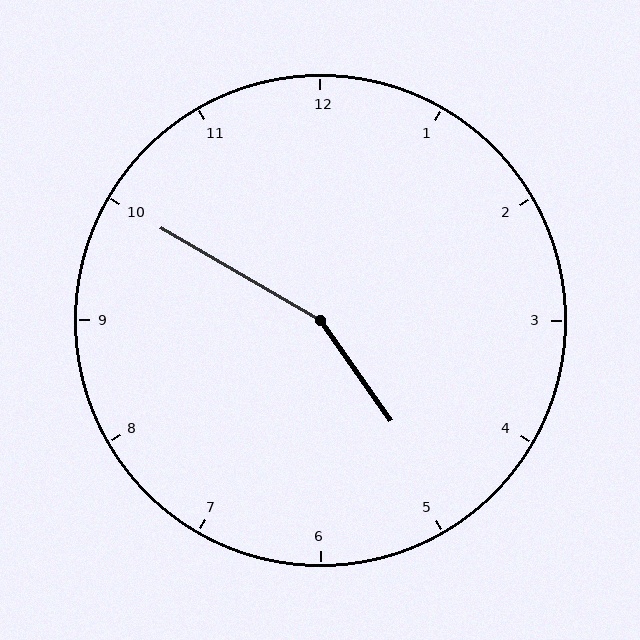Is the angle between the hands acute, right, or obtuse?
It is obtuse.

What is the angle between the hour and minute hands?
Approximately 155 degrees.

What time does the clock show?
4:50.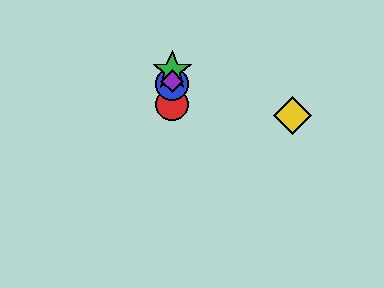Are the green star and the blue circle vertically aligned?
Yes, both are at x≈172.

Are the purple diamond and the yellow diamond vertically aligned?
No, the purple diamond is at x≈172 and the yellow diamond is at x≈292.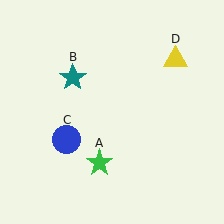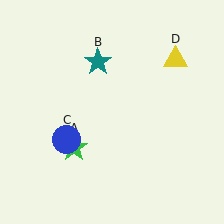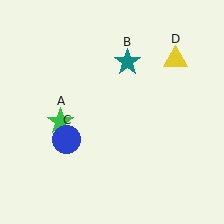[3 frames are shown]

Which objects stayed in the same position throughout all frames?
Blue circle (object C) and yellow triangle (object D) remained stationary.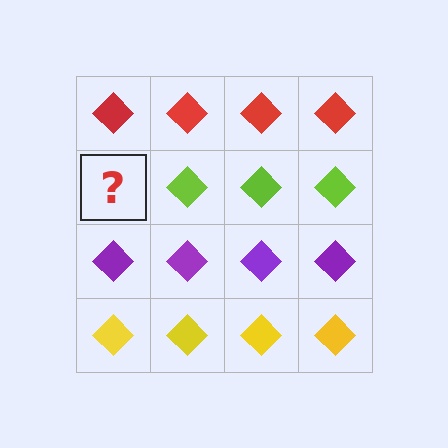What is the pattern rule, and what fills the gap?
The rule is that each row has a consistent color. The gap should be filled with a lime diamond.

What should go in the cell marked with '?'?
The missing cell should contain a lime diamond.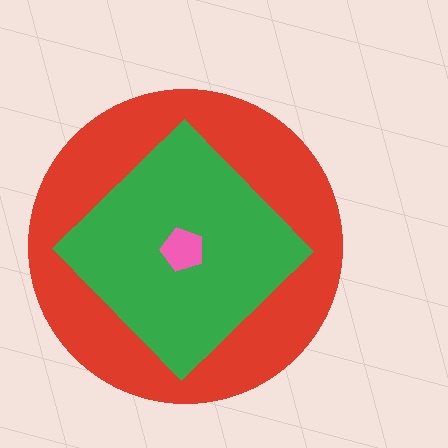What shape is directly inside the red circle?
The green diamond.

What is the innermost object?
The pink pentagon.